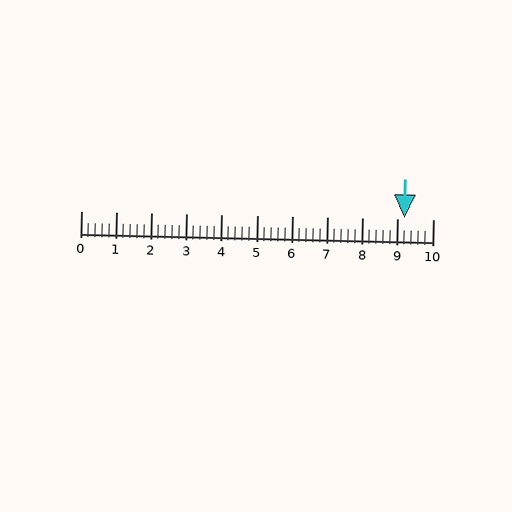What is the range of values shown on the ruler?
The ruler shows values from 0 to 10.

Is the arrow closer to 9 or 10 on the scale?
The arrow is closer to 9.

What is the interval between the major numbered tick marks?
The major tick marks are spaced 1 units apart.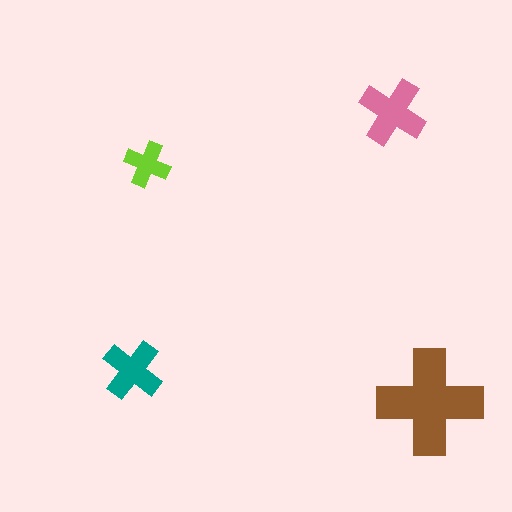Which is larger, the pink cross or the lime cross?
The pink one.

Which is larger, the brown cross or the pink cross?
The brown one.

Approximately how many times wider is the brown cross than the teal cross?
About 2 times wider.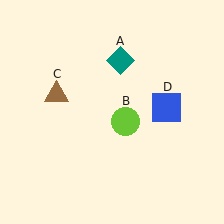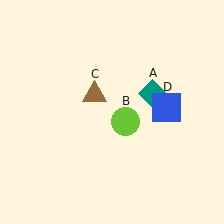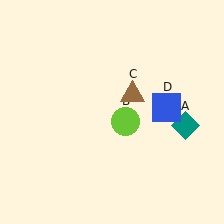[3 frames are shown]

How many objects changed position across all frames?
2 objects changed position: teal diamond (object A), brown triangle (object C).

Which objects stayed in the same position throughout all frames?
Lime circle (object B) and blue square (object D) remained stationary.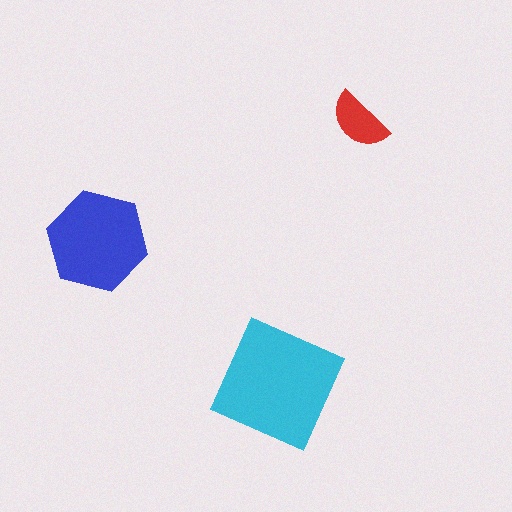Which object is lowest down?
The cyan square is bottommost.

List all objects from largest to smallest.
The cyan square, the blue hexagon, the red semicircle.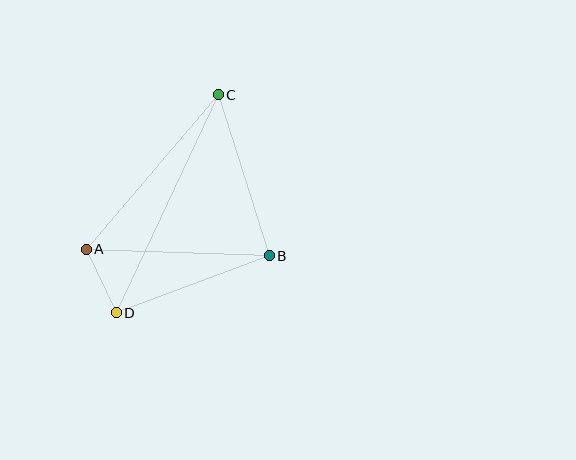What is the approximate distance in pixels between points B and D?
The distance between B and D is approximately 163 pixels.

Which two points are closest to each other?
Points A and D are closest to each other.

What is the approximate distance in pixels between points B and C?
The distance between B and C is approximately 169 pixels.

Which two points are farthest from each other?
Points C and D are farthest from each other.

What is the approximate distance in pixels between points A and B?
The distance between A and B is approximately 183 pixels.